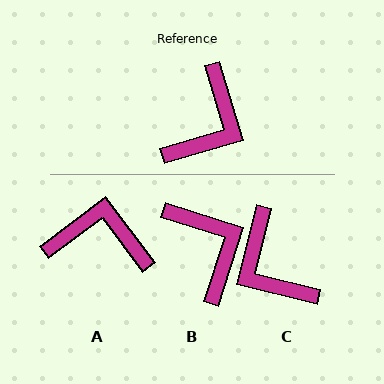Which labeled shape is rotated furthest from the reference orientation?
C, about 120 degrees away.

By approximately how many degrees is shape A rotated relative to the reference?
Approximately 110 degrees counter-clockwise.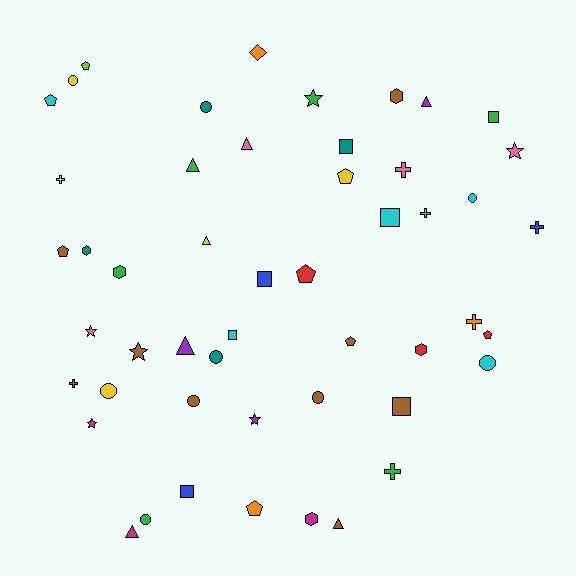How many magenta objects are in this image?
There are 3 magenta objects.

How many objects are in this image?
There are 50 objects.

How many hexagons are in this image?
There are 5 hexagons.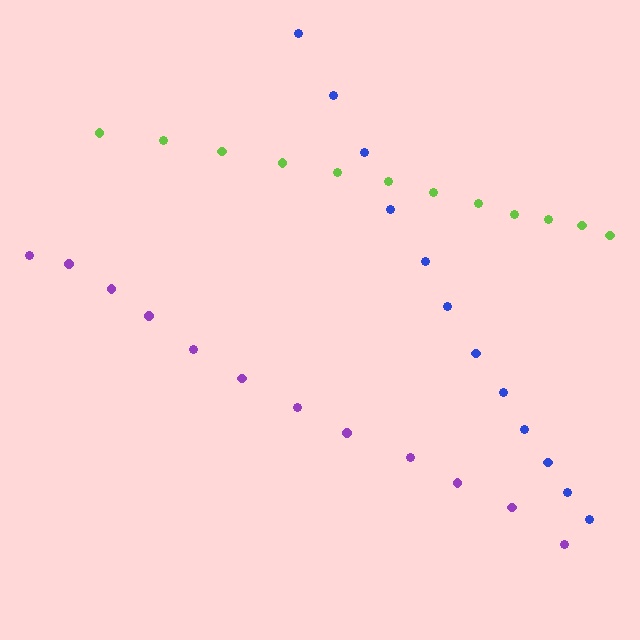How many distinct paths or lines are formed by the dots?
There are 3 distinct paths.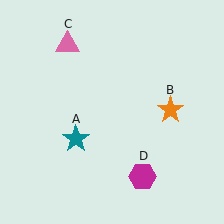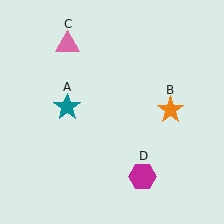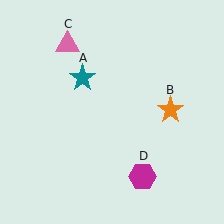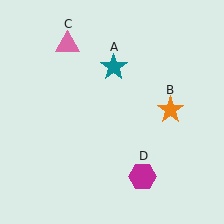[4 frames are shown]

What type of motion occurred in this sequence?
The teal star (object A) rotated clockwise around the center of the scene.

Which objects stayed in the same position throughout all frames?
Orange star (object B) and pink triangle (object C) and magenta hexagon (object D) remained stationary.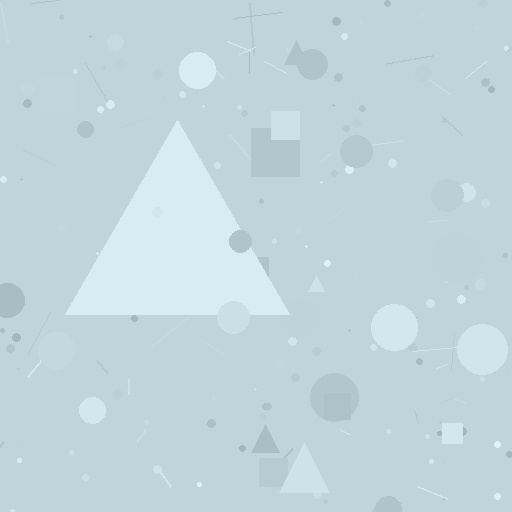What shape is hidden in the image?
A triangle is hidden in the image.